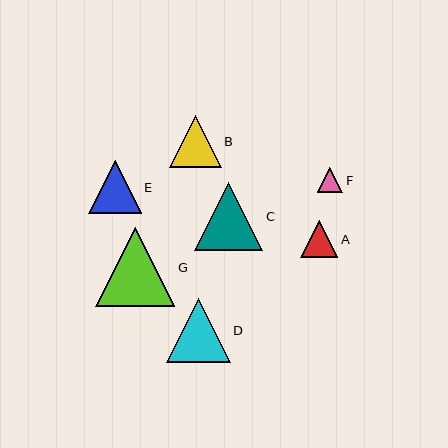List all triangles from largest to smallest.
From largest to smallest: G, C, D, E, B, A, F.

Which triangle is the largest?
Triangle G is the largest with a size of approximately 80 pixels.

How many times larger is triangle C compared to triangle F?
Triangle C is approximately 2.7 times the size of triangle F.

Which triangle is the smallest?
Triangle F is the smallest with a size of approximately 25 pixels.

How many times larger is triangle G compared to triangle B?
Triangle G is approximately 1.5 times the size of triangle B.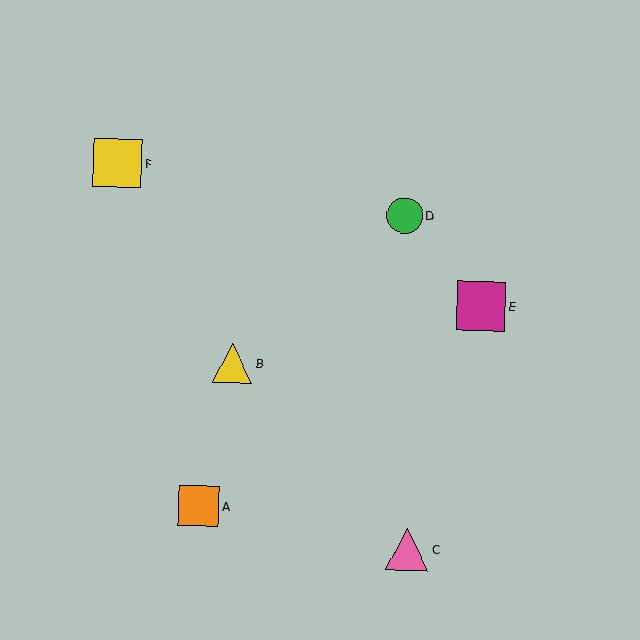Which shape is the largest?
The magenta square (labeled E) is the largest.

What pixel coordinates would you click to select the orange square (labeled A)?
Click at (199, 506) to select the orange square A.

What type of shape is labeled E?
Shape E is a magenta square.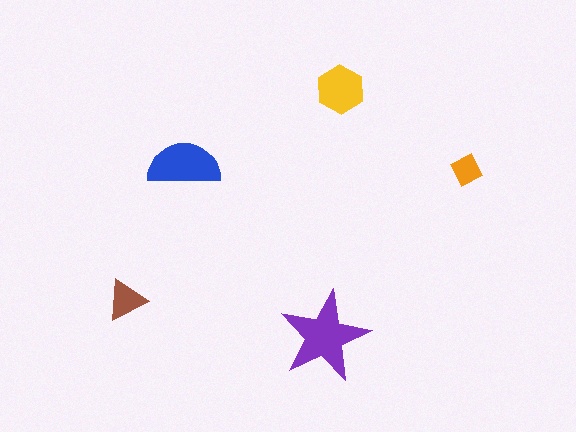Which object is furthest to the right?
The orange diamond is rightmost.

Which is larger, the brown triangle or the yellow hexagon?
The yellow hexagon.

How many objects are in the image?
There are 5 objects in the image.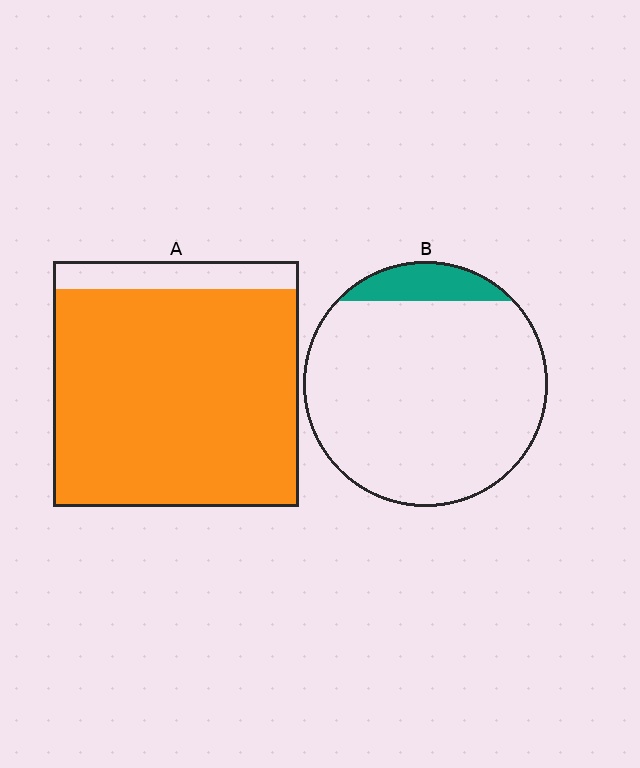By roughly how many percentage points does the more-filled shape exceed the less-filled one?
By roughly 80 percentage points (A over B).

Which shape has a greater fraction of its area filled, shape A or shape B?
Shape A.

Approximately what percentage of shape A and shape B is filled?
A is approximately 90% and B is approximately 10%.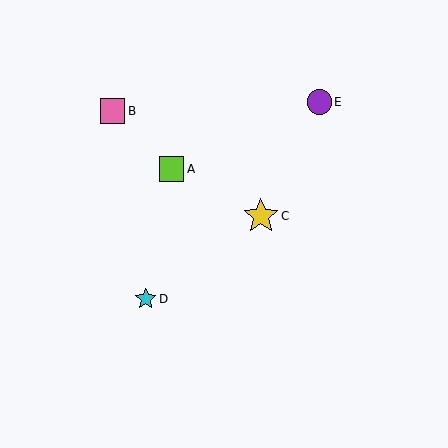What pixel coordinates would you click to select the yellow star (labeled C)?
Click at (261, 216) to select the yellow star C.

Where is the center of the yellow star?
The center of the yellow star is at (261, 216).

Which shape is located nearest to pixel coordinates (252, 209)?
The yellow star (labeled C) at (261, 216) is nearest to that location.